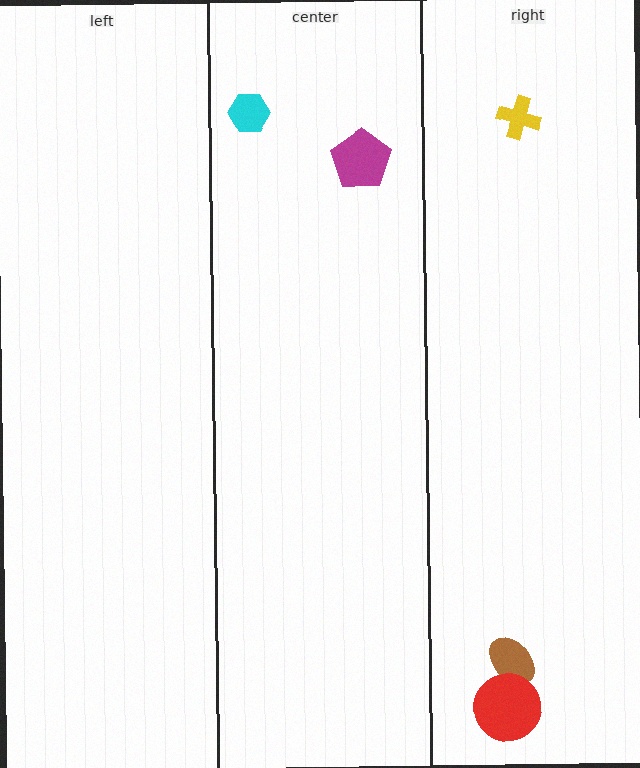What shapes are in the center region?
The cyan hexagon, the magenta pentagon.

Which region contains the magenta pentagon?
The center region.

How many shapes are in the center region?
2.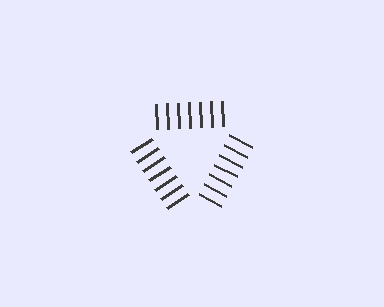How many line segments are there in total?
21 — 7 along each of the 3 edges.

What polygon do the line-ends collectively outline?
An illusory triangle — the line segments terminate on its edges but no continuous stroke is drawn.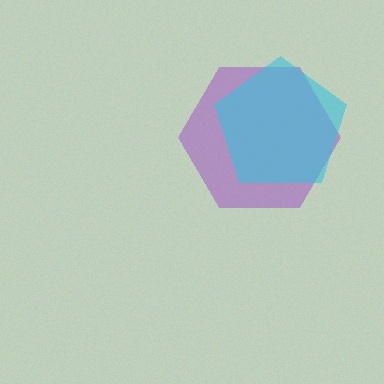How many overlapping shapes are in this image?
There are 2 overlapping shapes in the image.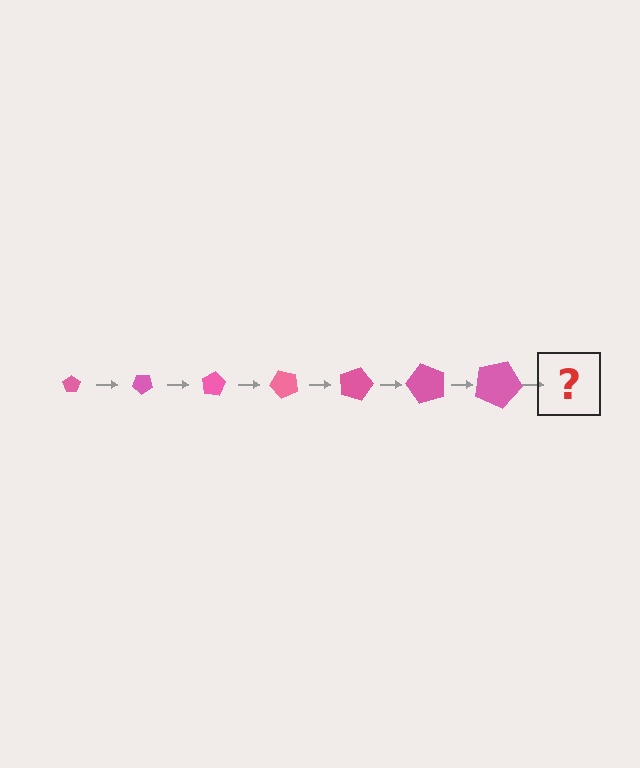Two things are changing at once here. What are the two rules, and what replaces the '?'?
The two rules are that the pentagon grows larger each step and it rotates 40 degrees each step. The '?' should be a pentagon, larger than the previous one and rotated 280 degrees from the start.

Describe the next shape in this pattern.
It should be a pentagon, larger than the previous one and rotated 280 degrees from the start.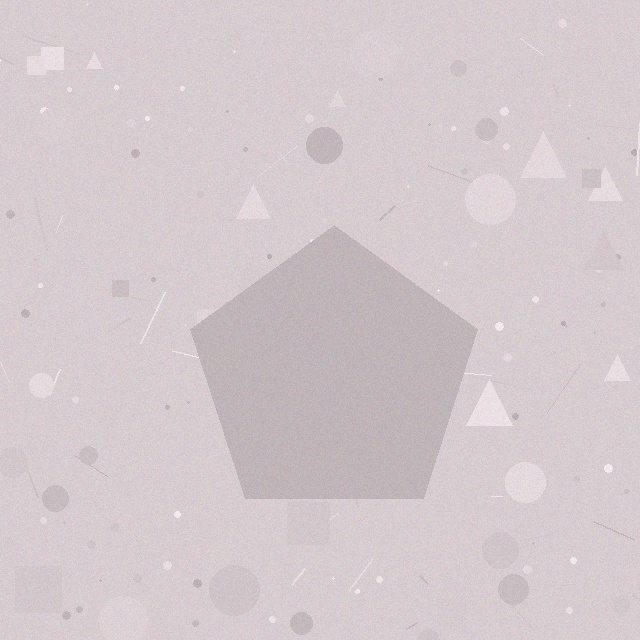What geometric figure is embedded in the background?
A pentagon is embedded in the background.